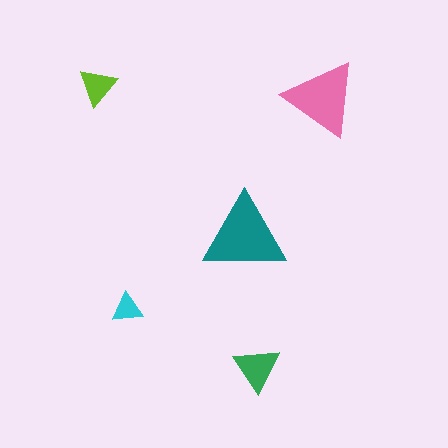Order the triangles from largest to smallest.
the teal one, the pink one, the green one, the lime one, the cyan one.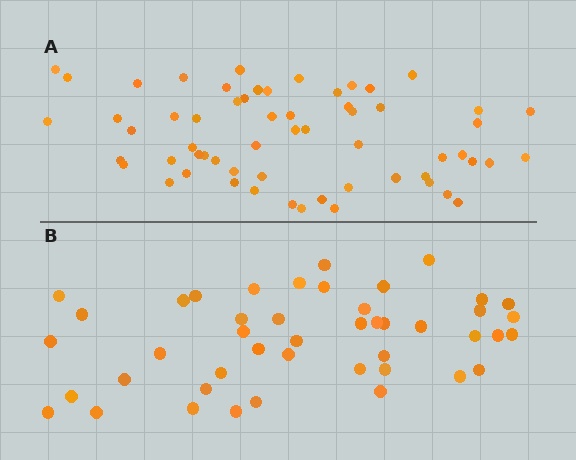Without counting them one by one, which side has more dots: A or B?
Region A (the top region) has more dots.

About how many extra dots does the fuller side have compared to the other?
Region A has approximately 15 more dots than region B.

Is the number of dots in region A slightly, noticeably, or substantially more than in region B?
Region A has noticeably more, but not dramatically so. The ratio is roughly 1.3 to 1.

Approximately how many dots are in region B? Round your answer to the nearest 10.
About 40 dots. (The exact count is 45, which rounds to 40.)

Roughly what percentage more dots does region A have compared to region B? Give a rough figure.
About 35% more.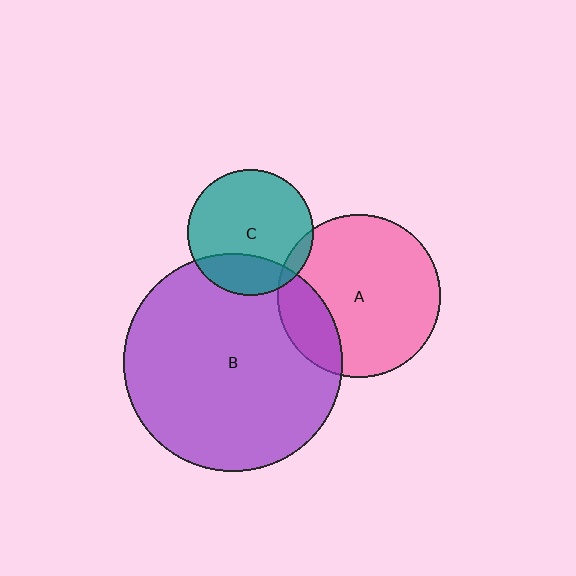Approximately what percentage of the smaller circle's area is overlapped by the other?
Approximately 20%.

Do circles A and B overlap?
Yes.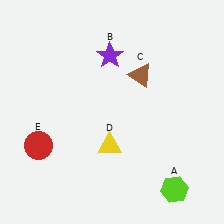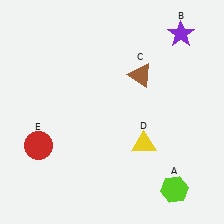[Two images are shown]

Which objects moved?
The objects that moved are: the purple star (B), the yellow triangle (D).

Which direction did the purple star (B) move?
The purple star (B) moved right.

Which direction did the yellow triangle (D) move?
The yellow triangle (D) moved right.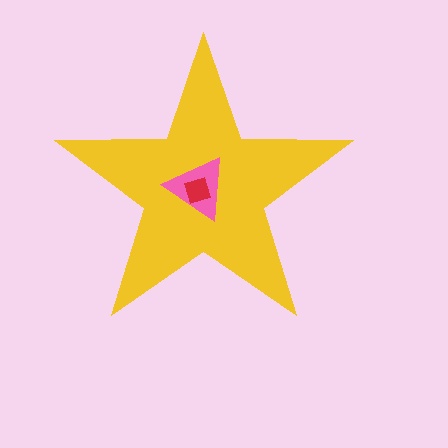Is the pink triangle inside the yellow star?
Yes.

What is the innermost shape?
The red diamond.